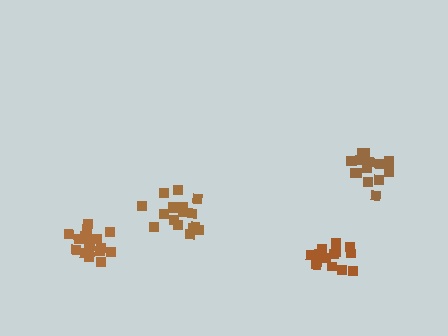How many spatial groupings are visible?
There are 4 spatial groupings.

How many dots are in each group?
Group 1: 18 dots, Group 2: 15 dots, Group 3: 17 dots, Group 4: 17 dots (67 total).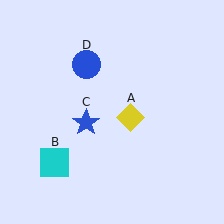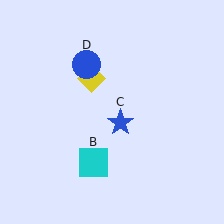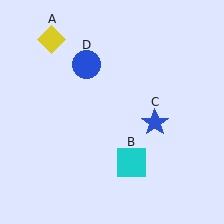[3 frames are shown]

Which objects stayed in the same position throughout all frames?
Blue circle (object D) remained stationary.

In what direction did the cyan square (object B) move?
The cyan square (object B) moved right.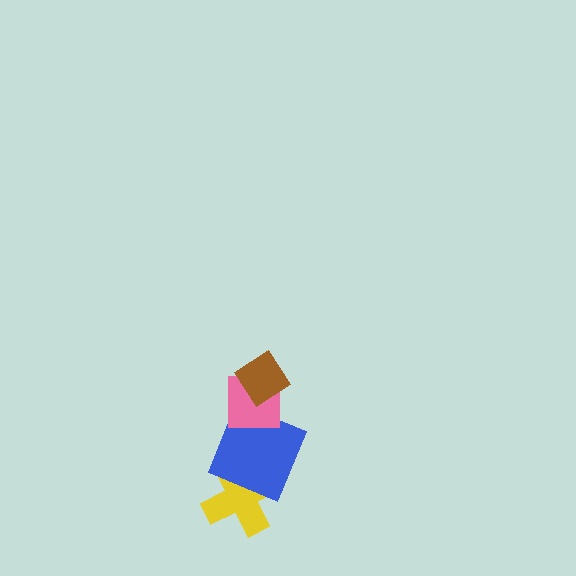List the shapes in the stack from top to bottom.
From top to bottom: the brown diamond, the pink square, the blue square, the yellow cross.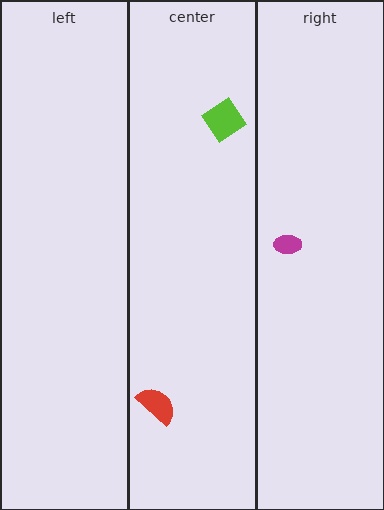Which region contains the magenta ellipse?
The right region.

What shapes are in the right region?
The magenta ellipse.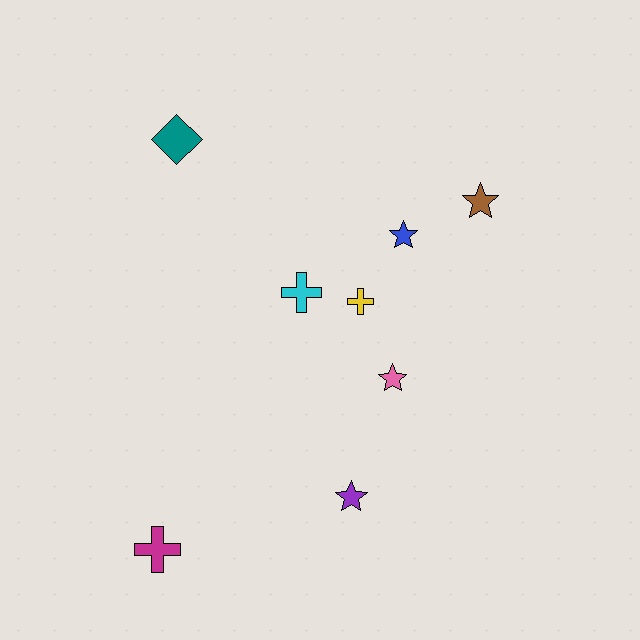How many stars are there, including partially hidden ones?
There are 4 stars.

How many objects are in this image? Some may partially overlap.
There are 8 objects.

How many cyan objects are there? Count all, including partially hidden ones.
There is 1 cyan object.